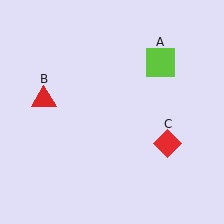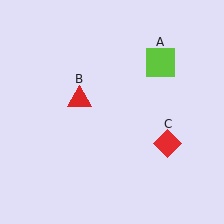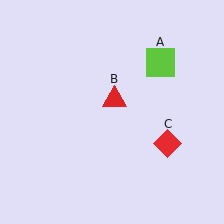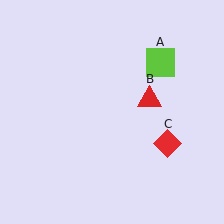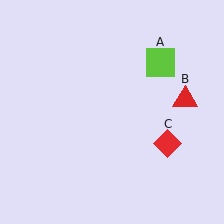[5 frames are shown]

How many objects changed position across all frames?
1 object changed position: red triangle (object B).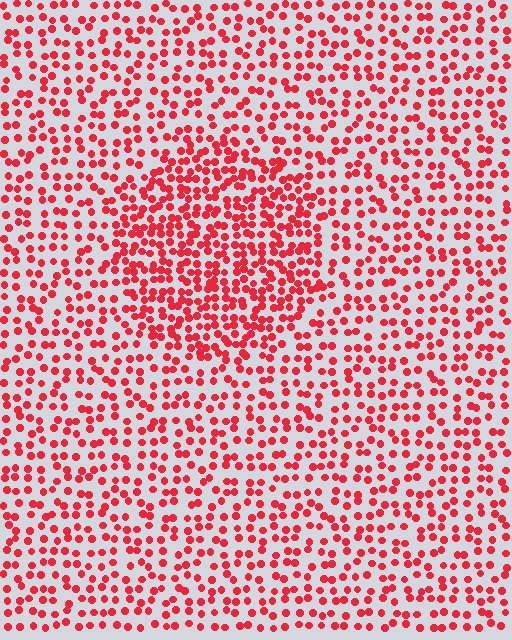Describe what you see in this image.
The image contains small red elements arranged at two different densities. A circle-shaped region is visible where the elements are more densely packed than the surrounding area.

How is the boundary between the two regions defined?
The boundary is defined by a change in element density (approximately 1.7x ratio). All elements are the same color, size, and shape.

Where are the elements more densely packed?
The elements are more densely packed inside the circle boundary.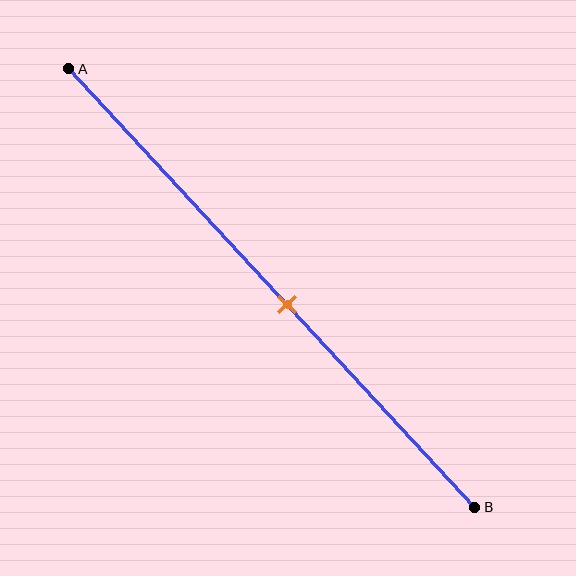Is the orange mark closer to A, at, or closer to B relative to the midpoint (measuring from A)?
The orange mark is closer to point B than the midpoint of segment AB.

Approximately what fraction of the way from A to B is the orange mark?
The orange mark is approximately 55% of the way from A to B.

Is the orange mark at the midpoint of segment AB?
No, the mark is at about 55% from A, not at the 50% midpoint.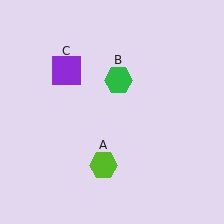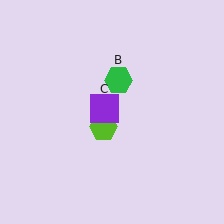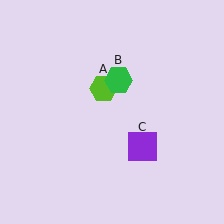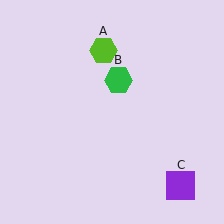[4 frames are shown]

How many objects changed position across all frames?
2 objects changed position: lime hexagon (object A), purple square (object C).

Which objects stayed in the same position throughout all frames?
Green hexagon (object B) remained stationary.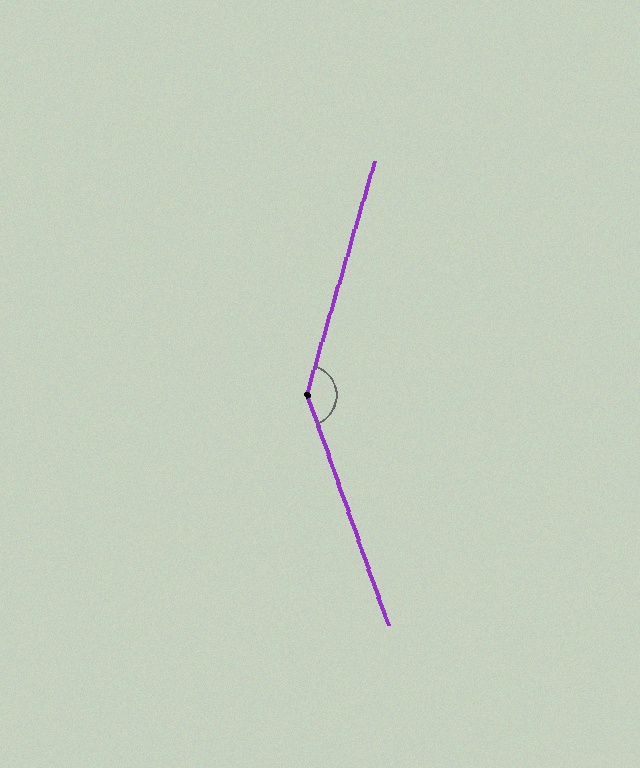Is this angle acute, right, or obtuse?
It is obtuse.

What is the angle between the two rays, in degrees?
Approximately 144 degrees.